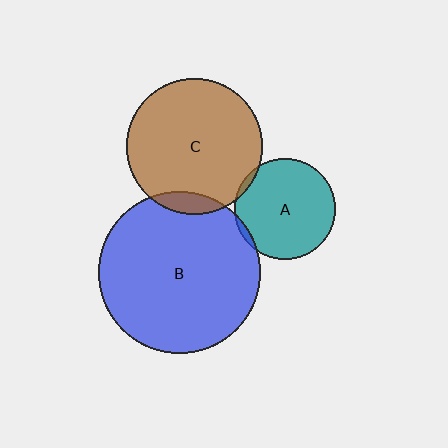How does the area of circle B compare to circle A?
Approximately 2.6 times.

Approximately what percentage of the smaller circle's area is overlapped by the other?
Approximately 5%.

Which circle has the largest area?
Circle B (blue).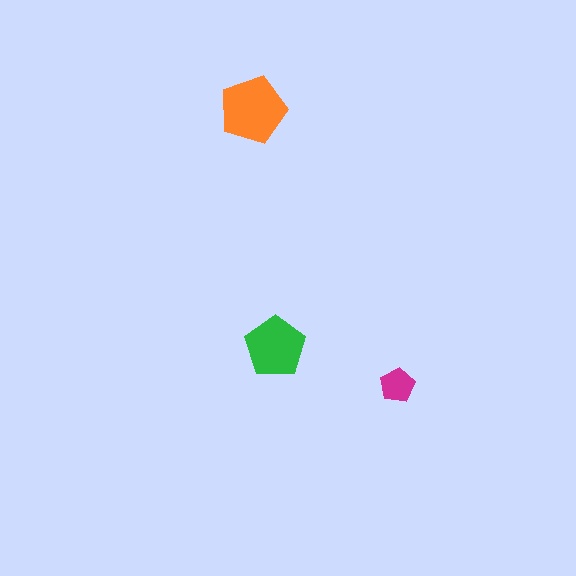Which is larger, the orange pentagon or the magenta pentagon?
The orange one.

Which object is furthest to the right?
The magenta pentagon is rightmost.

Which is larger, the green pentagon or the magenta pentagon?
The green one.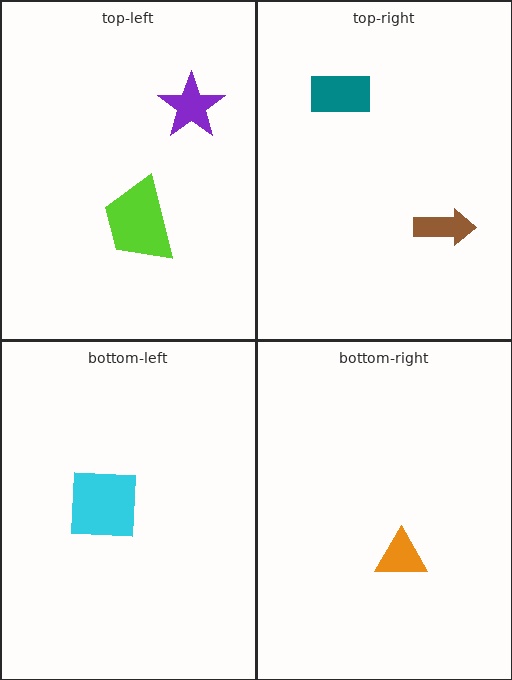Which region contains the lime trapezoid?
The top-left region.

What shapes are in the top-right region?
The teal rectangle, the brown arrow.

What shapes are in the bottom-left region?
The cyan square.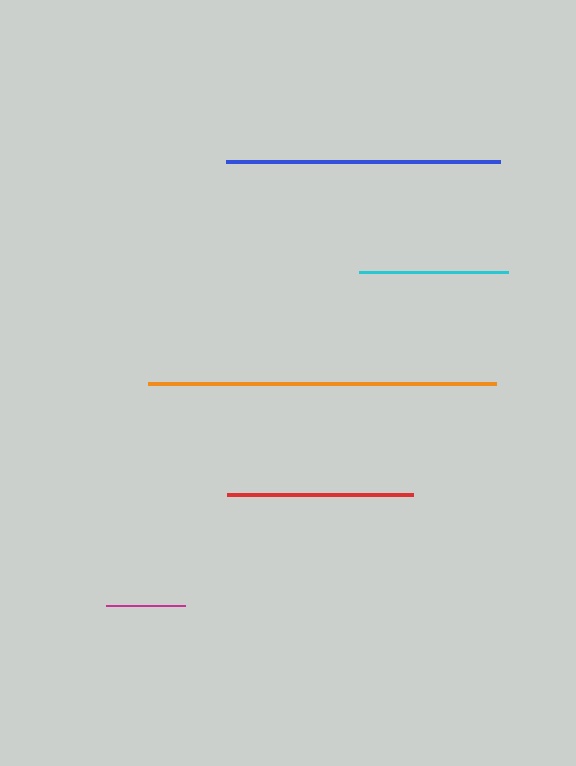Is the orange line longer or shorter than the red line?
The orange line is longer than the red line.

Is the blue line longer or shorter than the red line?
The blue line is longer than the red line.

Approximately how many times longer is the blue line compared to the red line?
The blue line is approximately 1.5 times the length of the red line.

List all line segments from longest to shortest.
From longest to shortest: orange, blue, red, cyan, magenta.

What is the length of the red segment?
The red segment is approximately 187 pixels long.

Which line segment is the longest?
The orange line is the longest at approximately 347 pixels.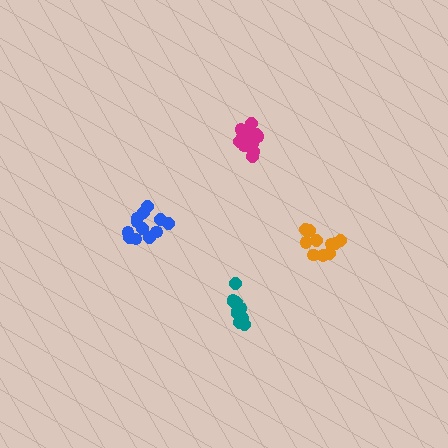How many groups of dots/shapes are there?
There are 4 groups.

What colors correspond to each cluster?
The clusters are colored: teal, magenta, blue, orange.